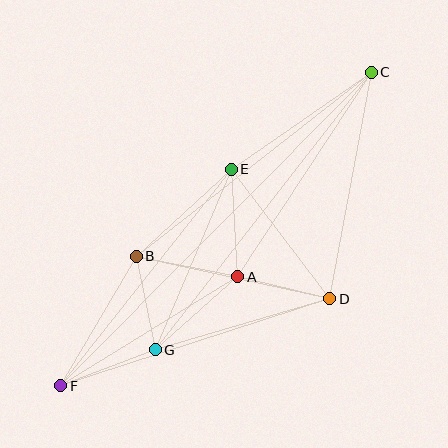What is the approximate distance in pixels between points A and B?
The distance between A and B is approximately 104 pixels.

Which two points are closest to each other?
Points A and D are closest to each other.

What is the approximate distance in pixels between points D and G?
The distance between D and G is approximately 182 pixels.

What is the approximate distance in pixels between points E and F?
The distance between E and F is approximately 276 pixels.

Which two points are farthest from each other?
Points C and F are farthest from each other.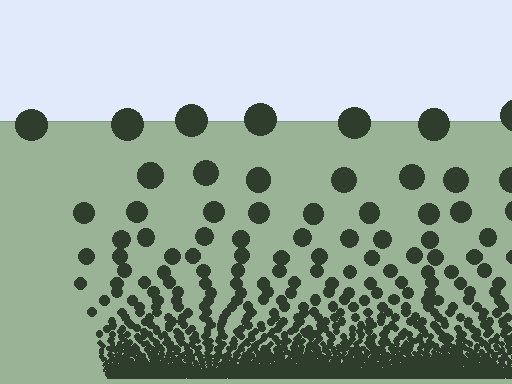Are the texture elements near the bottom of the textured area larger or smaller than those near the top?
Smaller. The gradient is inverted — elements near the bottom are smaller and denser.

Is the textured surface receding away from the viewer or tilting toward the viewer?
The surface appears to tilt toward the viewer. Texture elements get larger and sparser toward the top.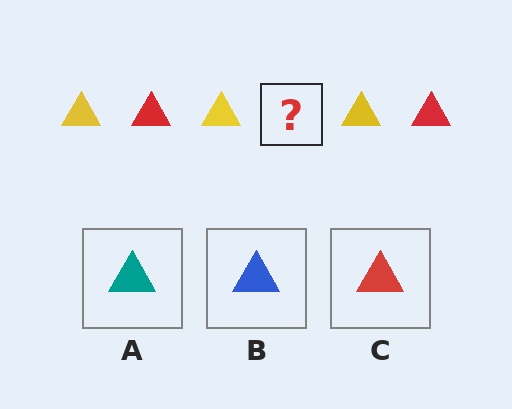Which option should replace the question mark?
Option C.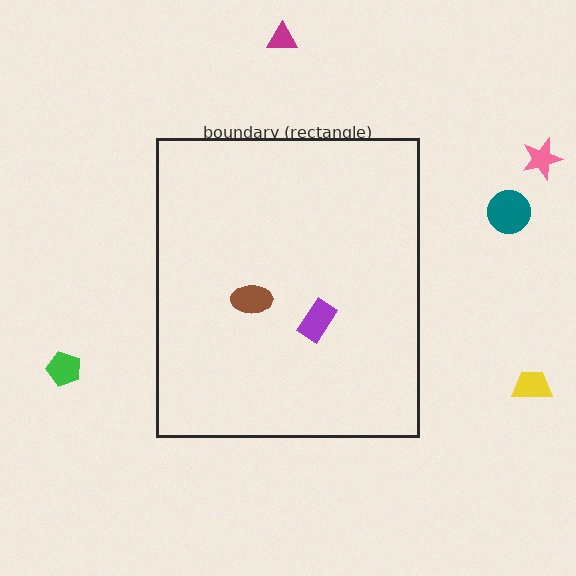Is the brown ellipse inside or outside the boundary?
Inside.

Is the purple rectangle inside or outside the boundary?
Inside.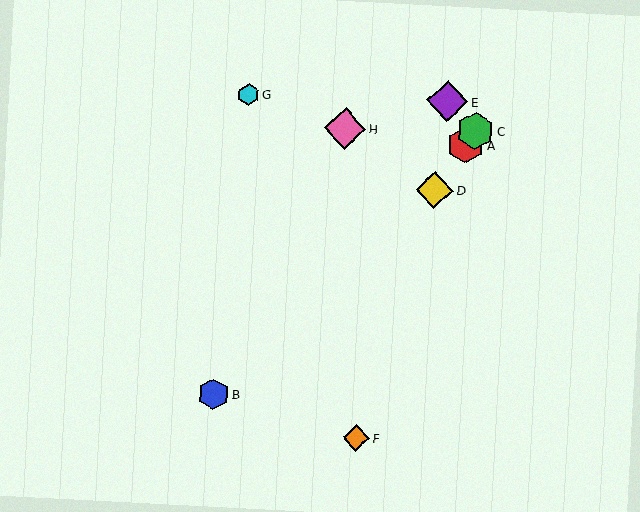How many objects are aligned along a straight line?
3 objects (A, C, D) are aligned along a straight line.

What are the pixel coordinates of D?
Object D is at (434, 190).